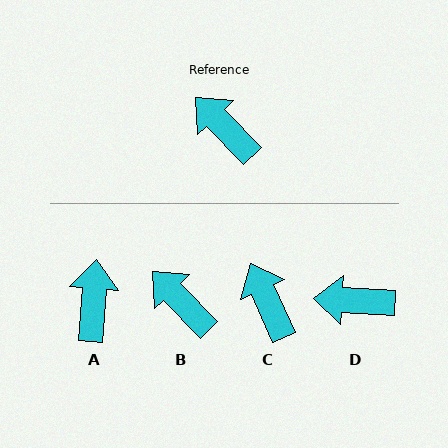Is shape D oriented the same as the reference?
No, it is off by about 43 degrees.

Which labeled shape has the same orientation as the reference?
B.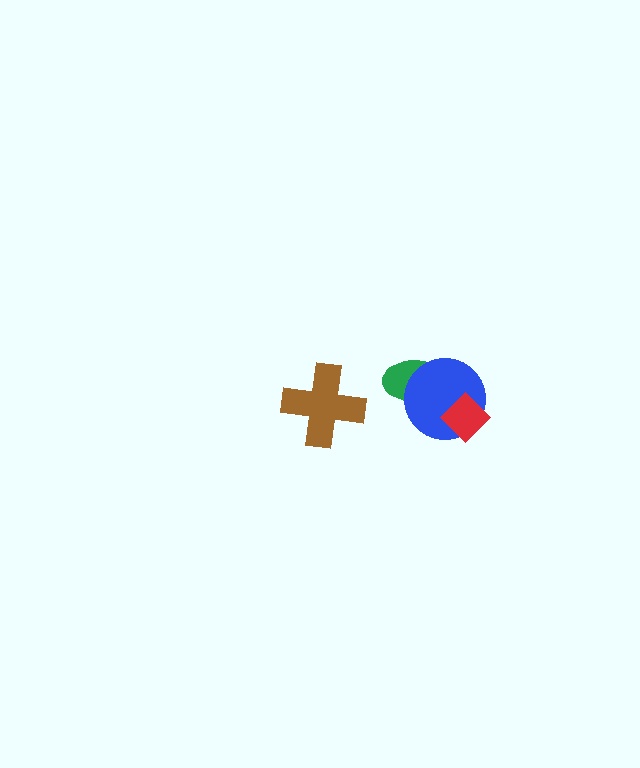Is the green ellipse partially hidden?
Yes, it is partially covered by another shape.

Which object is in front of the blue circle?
The red diamond is in front of the blue circle.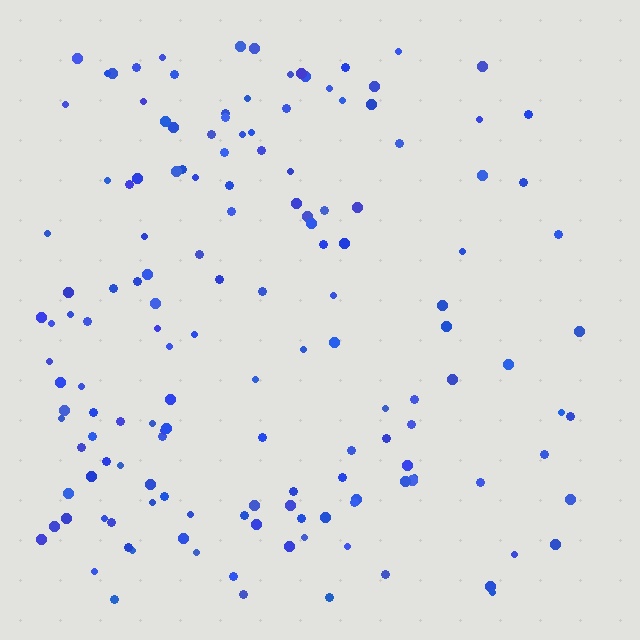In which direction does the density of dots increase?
From right to left, with the left side densest.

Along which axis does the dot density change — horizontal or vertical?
Horizontal.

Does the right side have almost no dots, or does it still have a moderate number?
Still a moderate number, just noticeably fewer than the left.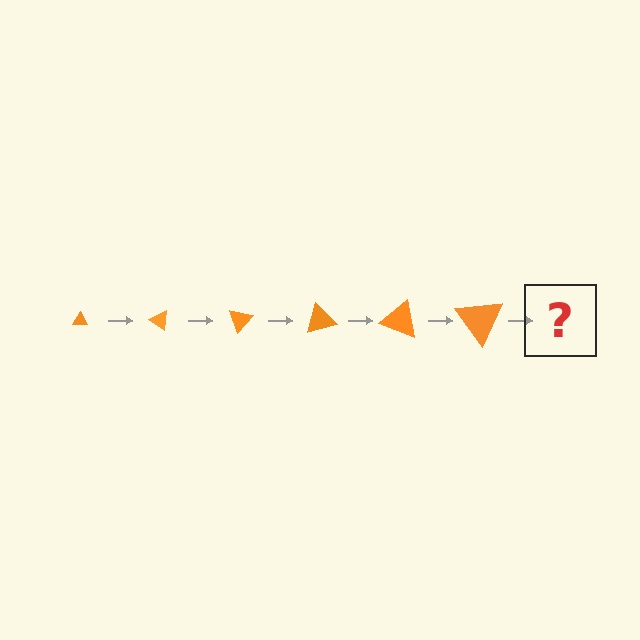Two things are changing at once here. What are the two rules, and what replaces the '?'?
The two rules are that the triangle grows larger each step and it rotates 35 degrees each step. The '?' should be a triangle, larger than the previous one and rotated 210 degrees from the start.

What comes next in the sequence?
The next element should be a triangle, larger than the previous one and rotated 210 degrees from the start.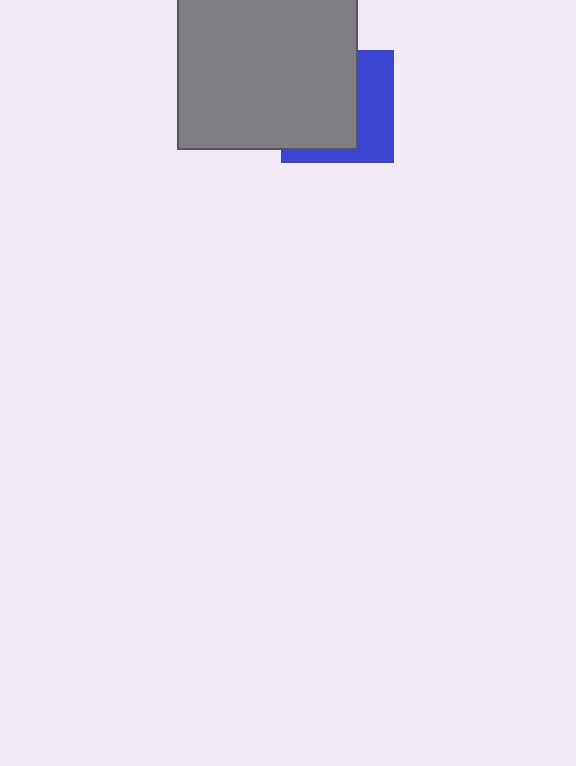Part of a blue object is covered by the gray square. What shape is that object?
It is a square.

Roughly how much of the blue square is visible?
A small part of it is visible (roughly 40%).